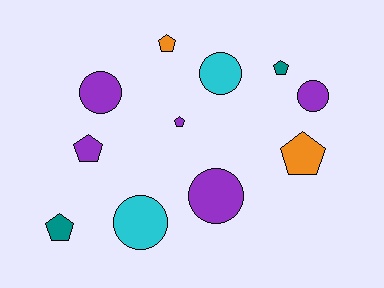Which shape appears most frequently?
Pentagon, with 6 objects.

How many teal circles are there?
There are no teal circles.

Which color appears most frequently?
Purple, with 5 objects.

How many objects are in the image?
There are 11 objects.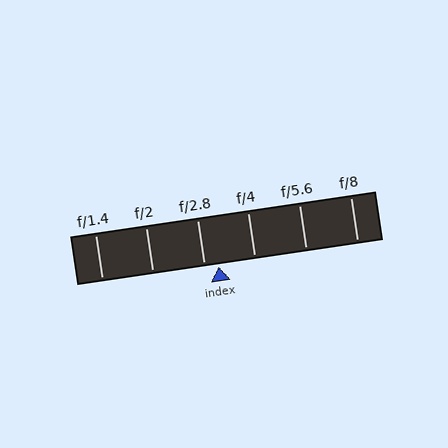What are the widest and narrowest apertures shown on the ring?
The widest aperture shown is f/1.4 and the narrowest is f/8.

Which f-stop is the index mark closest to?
The index mark is closest to f/2.8.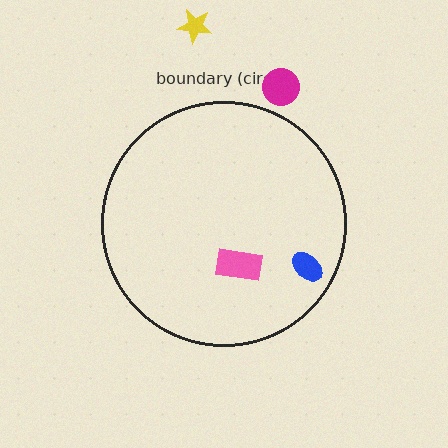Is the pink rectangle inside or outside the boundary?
Inside.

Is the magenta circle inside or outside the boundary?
Outside.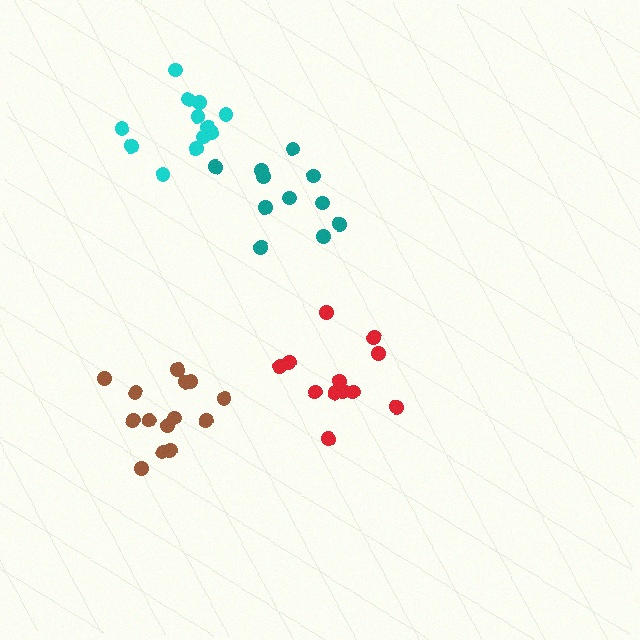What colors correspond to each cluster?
The clusters are colored: red, brown, teal, cyan.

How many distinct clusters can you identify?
There are 4 distinct clusters.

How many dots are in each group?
Group 1: 12 dots, Group 2: 14 dots, Group 3: 11 dots, Group 4: 12 dots (49 total).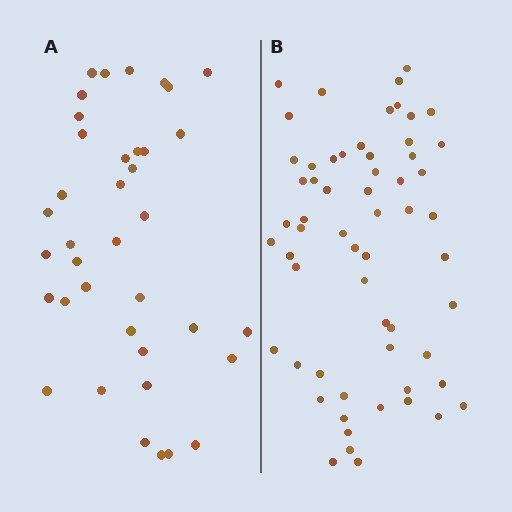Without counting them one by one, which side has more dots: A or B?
Region B (the right region) has more dots.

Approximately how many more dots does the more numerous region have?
Region B has approximately 20 more dots than region A.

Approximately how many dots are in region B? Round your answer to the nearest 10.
About 60 dots.